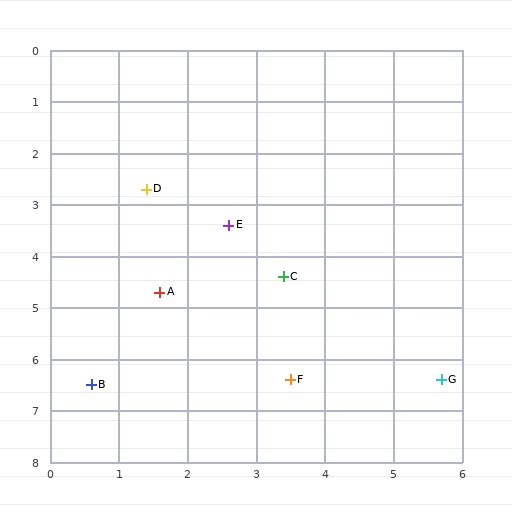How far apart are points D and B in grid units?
Points D and B are about 3.9 grid units apart.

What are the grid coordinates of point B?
Point B is at approximately (0.6, 6.5).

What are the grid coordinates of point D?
Point D is at approximately (1.4, 2.7).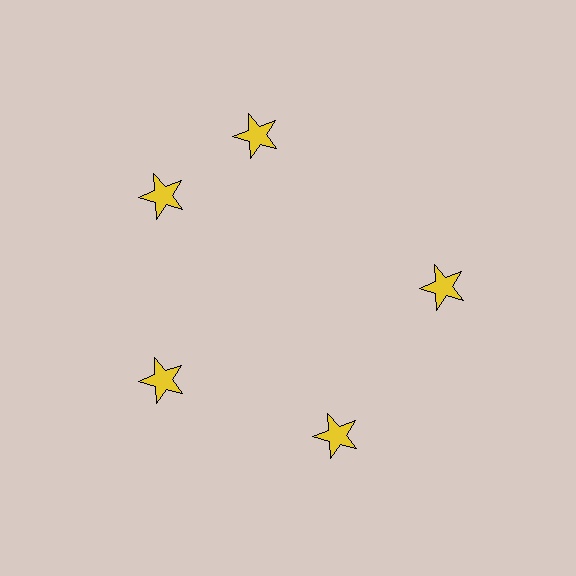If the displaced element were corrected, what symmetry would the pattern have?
It would have 5-fold rotational symmetry — the pattern would map onto itself every 72 degrees.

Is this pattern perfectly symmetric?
No. The 5 yellow stars are arranged in a ring, but one element near the 1 o'clock position is rotated out of alignment along the ring, breaking the 5-fold rotational symmetry.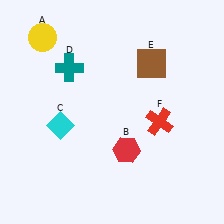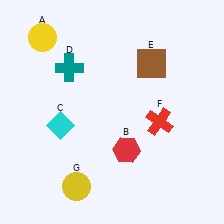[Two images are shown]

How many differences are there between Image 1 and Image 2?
There is 1 difference between the two images.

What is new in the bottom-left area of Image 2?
A yellow circle (G) was added in the bottom-left area of Image 2.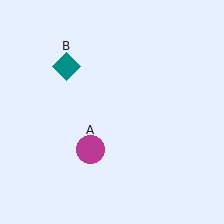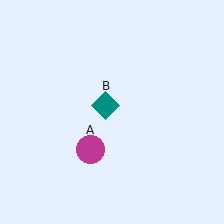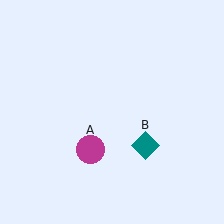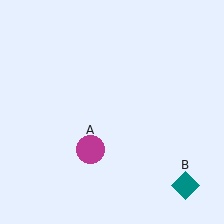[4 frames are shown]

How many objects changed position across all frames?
1 object changed position: teal diamond (object B).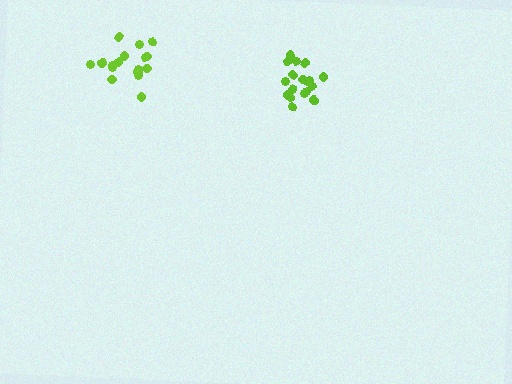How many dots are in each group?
Group 1: 18 dots, Group 2: 18 dots (36 total).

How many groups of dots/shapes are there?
There are 2 groups.